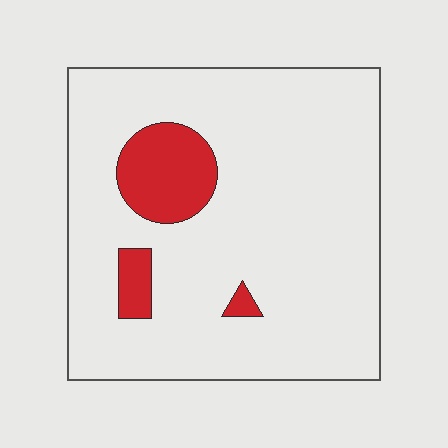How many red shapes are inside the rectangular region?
3.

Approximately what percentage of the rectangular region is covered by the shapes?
Approximately 10%.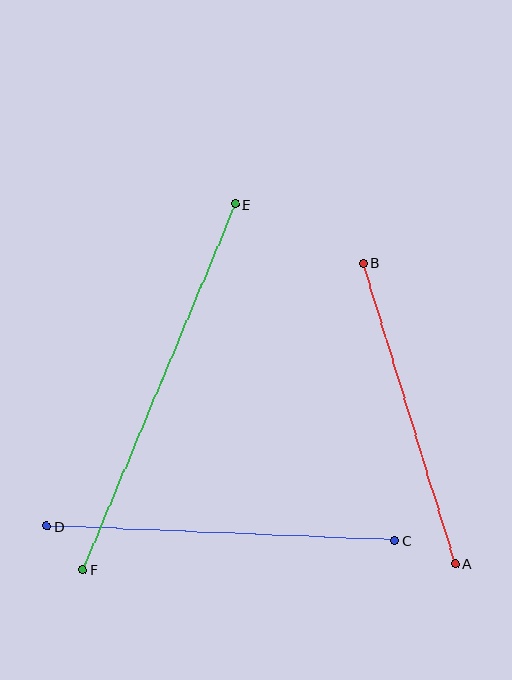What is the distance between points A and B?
The distance is approximately 314 pixels.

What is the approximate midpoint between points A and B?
The midpoint is at approximately (409, 413) pixels.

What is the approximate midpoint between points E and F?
The midpoint is at approximately (159, 387) pixels.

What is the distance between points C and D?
The distance is approximately 348 pixels.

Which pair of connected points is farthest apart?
Points E and F are farthest apart.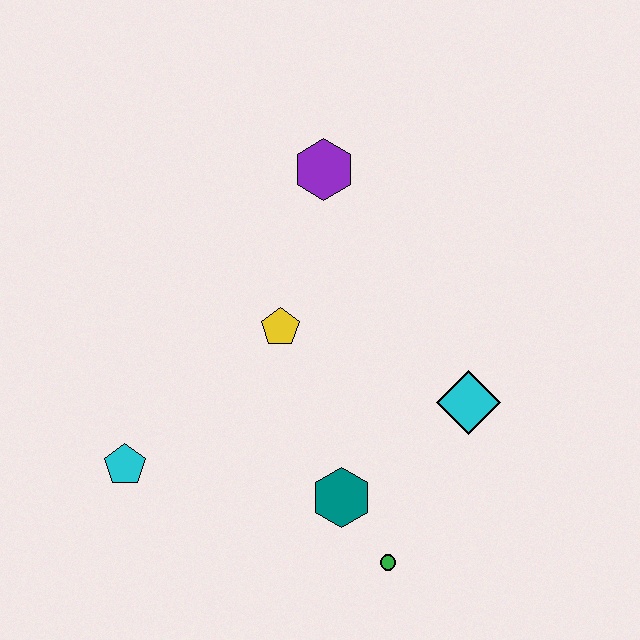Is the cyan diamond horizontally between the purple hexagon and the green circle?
No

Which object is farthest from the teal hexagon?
The purple hexagon is farthest from the teal hexagon.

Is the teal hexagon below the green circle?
No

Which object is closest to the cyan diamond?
The teal hexagon is closest to the cyan diamond.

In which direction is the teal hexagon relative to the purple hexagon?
The teal hexagon is below the purple hexagon.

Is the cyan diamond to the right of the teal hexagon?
Yes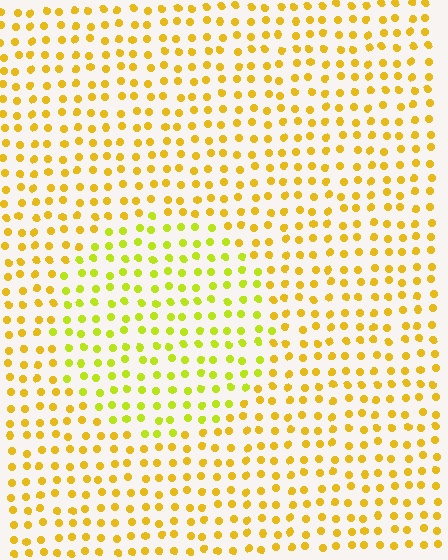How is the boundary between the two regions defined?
The boundary is defined purely by a slight shift in hue (about 26 degrees). Spacing, size, and orientation are identical on both sides.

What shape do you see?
I see a circle.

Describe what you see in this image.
The image is filled with small yellow elements in a uniform arrangement. A circle-shaped region is visible where the elements are tinted to a slightly different hue, forming a subtle color boundary.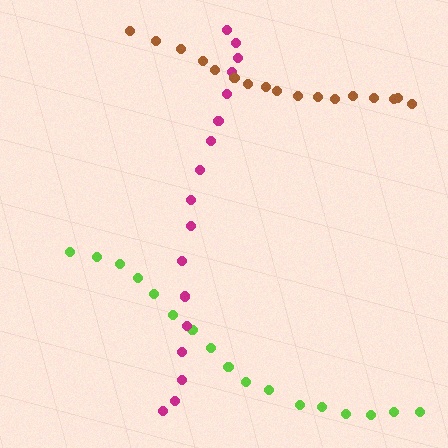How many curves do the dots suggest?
There are 3 distinct paths.